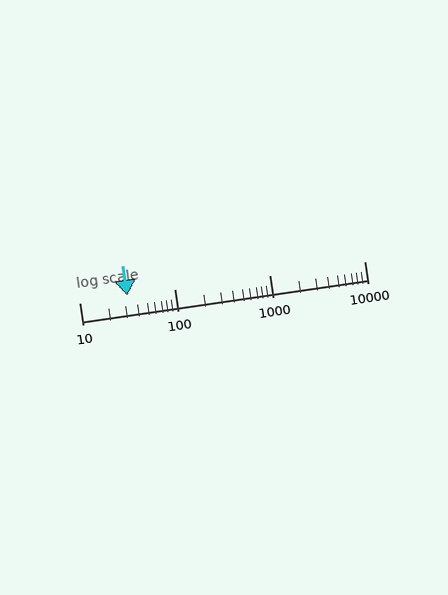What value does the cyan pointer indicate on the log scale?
The pointer indicates approximately 32.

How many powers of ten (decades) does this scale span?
The scale spans 3 decades, from 10 to 10000.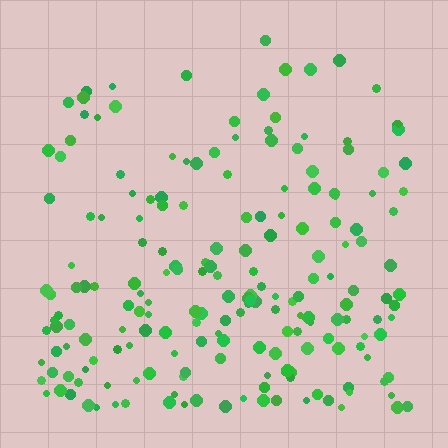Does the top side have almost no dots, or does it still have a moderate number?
Still a moderate number, just noticeably fewer than the bottom.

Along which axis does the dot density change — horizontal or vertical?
Vertical.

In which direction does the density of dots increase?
From top to bottom, with the bottom side densest.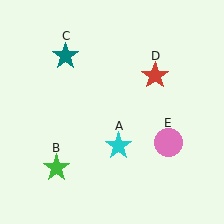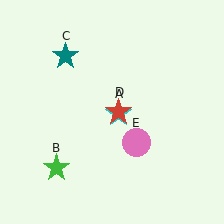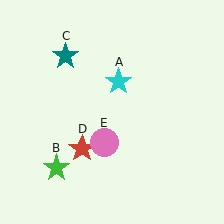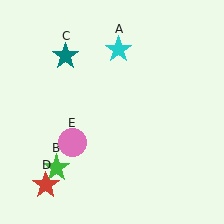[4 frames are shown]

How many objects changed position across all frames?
3 objects changed position: cyan star (object A), red star (object D), pink circle (object E).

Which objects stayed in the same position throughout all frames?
Green star (object B) and teal star (object C) remained stationary.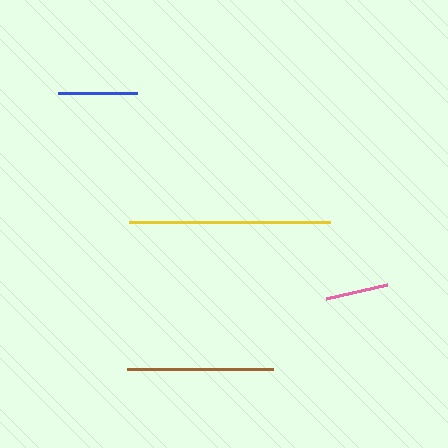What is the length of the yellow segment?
The yellow segment is approximately 201 pixels long.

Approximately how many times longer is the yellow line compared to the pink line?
The yellow line is approximately 3.2 times the length of the pink line.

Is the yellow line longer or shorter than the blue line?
The yellow line is longer than the blue line.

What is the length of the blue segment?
The blue segment is approximately 80 pixels long.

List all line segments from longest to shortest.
From longest to shortest: yellow, brown, blue, pink.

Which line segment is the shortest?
The pink line is the shortest at approximately 63 pixels.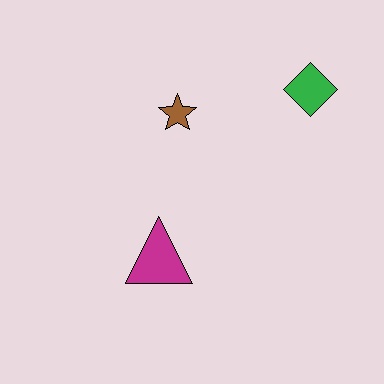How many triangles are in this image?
There is 1 triangle.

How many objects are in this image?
There are 3 objects.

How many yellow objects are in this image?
There are no yellow objects.